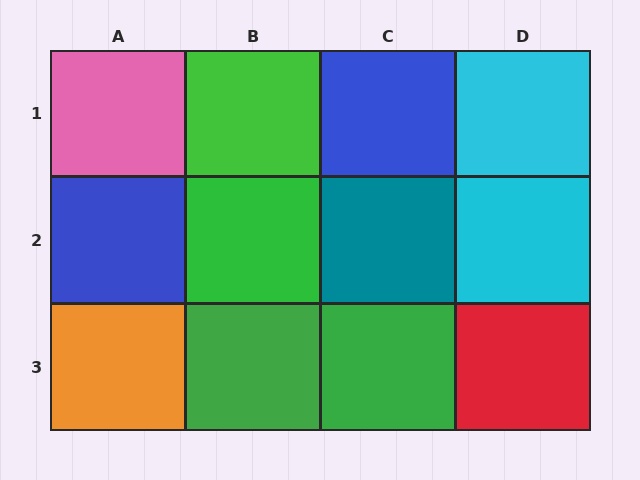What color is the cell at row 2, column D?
Cyan.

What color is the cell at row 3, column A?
Orange.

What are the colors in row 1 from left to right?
Pink, green, blue, cyan.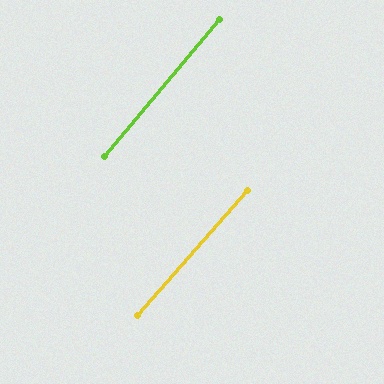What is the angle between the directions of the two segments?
Approximately 1 degree.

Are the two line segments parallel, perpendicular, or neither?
Parallel — their directions differ by only 1.5°.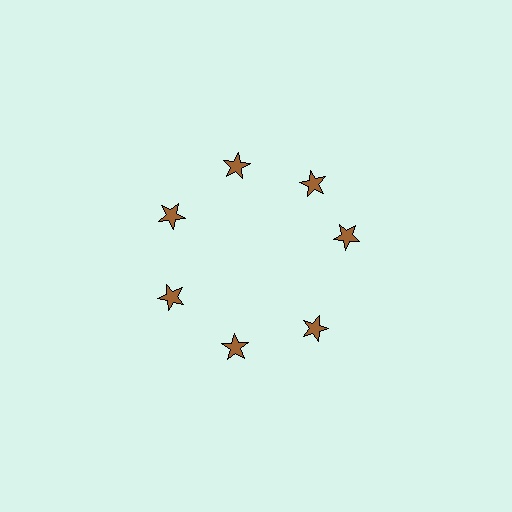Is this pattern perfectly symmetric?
No. The 7 brown stars are arranged in a ring, but one element near the 3 o'clock position is rotated out of alignment along the ring, breaking the 7-fold rotational symmetry.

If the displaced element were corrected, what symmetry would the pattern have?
It would have 7-fold rotational symmetry — the pattern would map onto itself every 51 degrees.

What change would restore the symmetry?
The symmetry would be restored by rotating it back into even spacing with its neighbors so that all 7 stars sit at equal angles and equal distance from the center.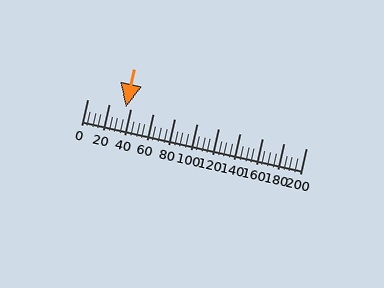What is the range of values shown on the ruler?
The ruler shows values from 0 to 200.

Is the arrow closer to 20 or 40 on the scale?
The arrow is closer to 40.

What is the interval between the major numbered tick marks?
The major tick marks are spaced 20 units apart.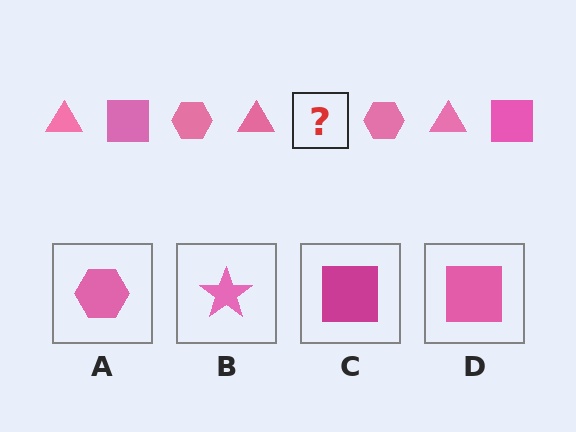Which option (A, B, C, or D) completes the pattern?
D.